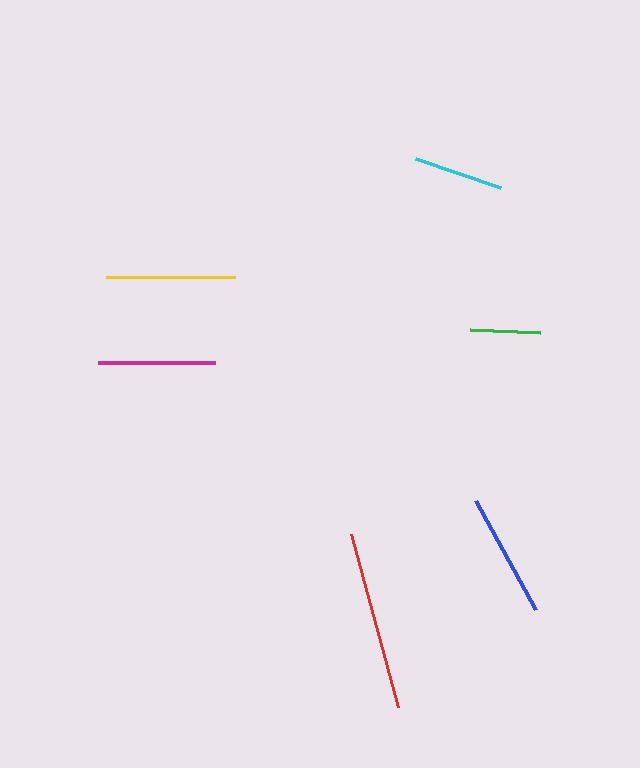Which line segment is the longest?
The red line is the longest at approximately 179 pixels.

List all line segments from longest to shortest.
From longest to shortest: red, yellow, blue, magenta, cyan, green.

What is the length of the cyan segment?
The cyan segment is approximately 90 pixels long.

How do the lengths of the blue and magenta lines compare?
The blue and magenta lines are approximately the same length.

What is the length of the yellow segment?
The yellow segment is approximately 130 pixels long.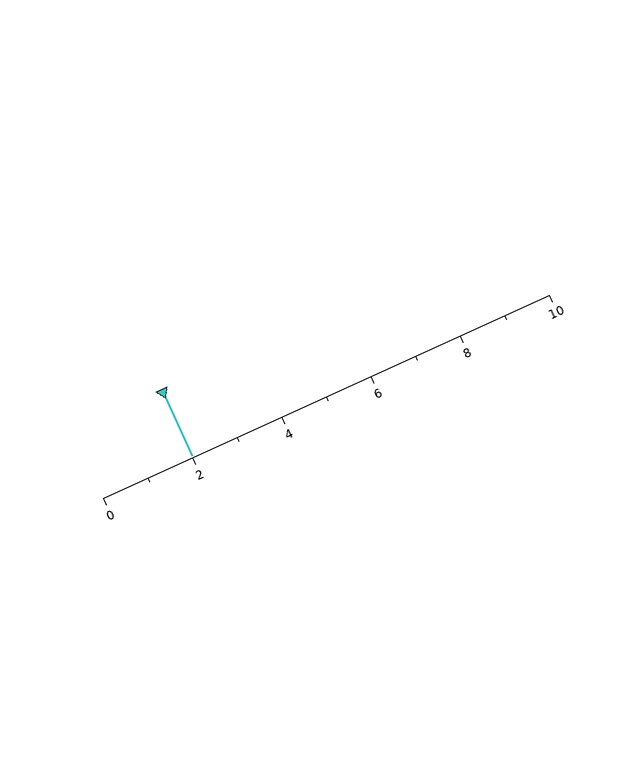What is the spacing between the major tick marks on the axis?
The major ticks are spaced 2 apart.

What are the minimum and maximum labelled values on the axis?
The axis runs from 0 to 10.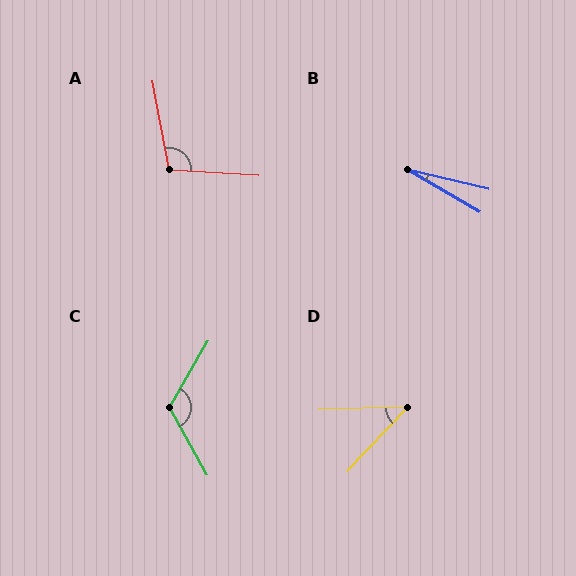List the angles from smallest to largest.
B (17°), D (45°), A (104°), C (121°).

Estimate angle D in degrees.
Approximately 45 degrees.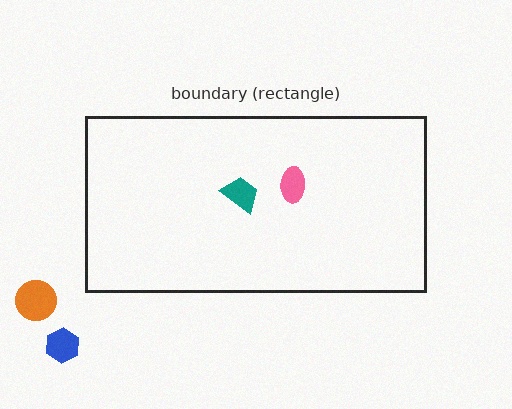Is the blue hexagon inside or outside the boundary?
Outside.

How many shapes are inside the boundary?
2 inside, 2 outside.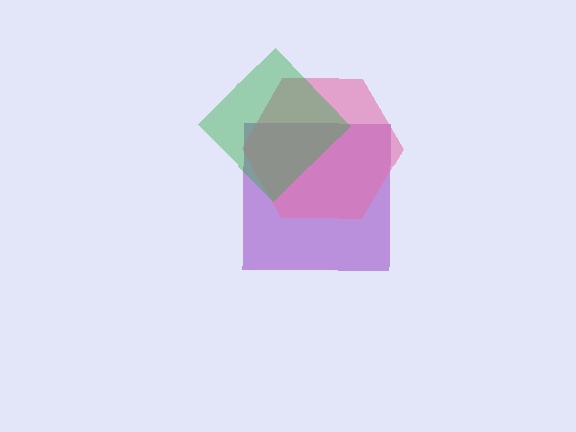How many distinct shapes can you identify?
There are 3 distinct shapes: a purple square, a pink hexagon, a green diamond.